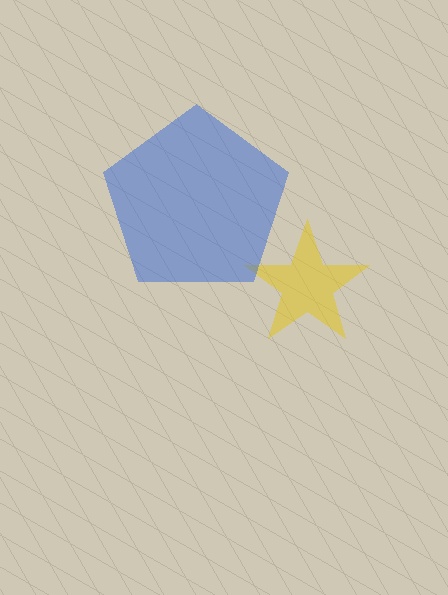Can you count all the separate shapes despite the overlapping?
Yes, there are 2 separate shapes.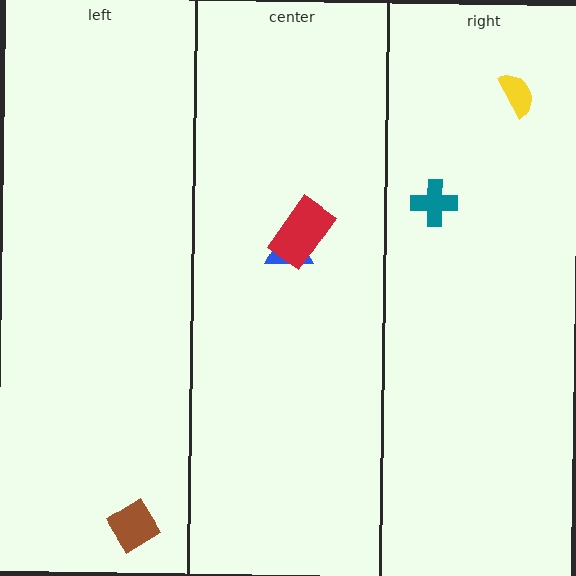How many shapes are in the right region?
2.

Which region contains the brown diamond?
The left region.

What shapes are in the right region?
The yellow semicircle, the teal cross.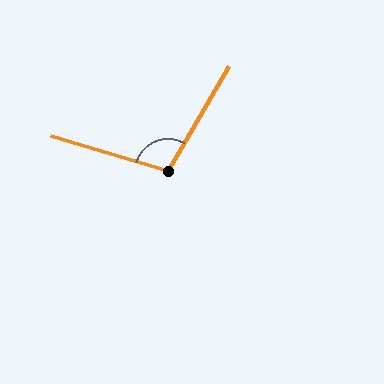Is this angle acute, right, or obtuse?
It is obtuse.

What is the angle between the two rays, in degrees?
Approximately 104 degrees.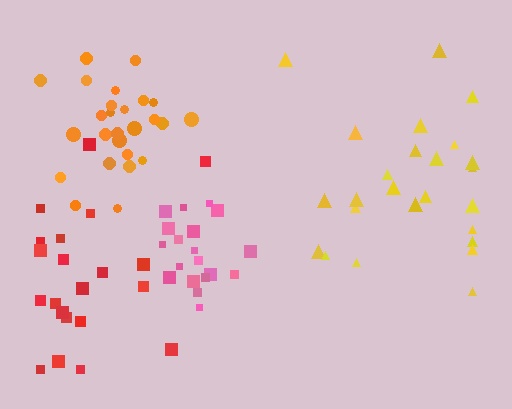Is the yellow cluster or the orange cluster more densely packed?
Orange.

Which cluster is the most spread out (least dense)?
Yellow.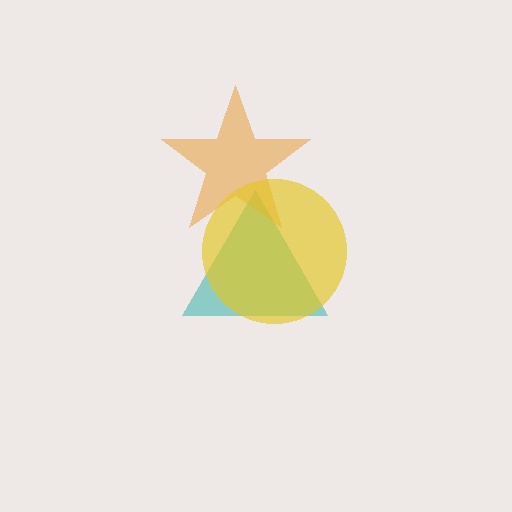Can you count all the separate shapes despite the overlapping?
Yes, there are 3 separate shapes.